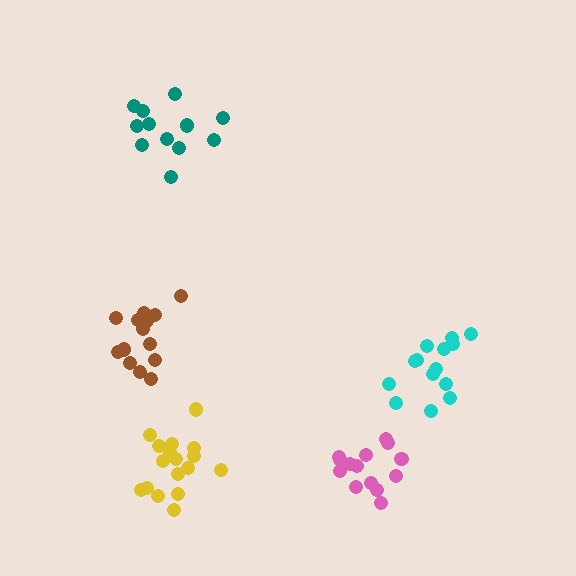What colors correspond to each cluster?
The clusters are colored: teal, brown, cyan, yellow, pink.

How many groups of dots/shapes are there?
There are 5 groups.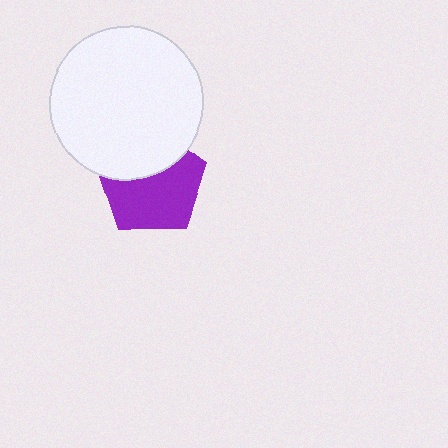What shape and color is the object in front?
The object in front is a white circle.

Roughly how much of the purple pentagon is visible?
About half of it is visible (roughly 63%).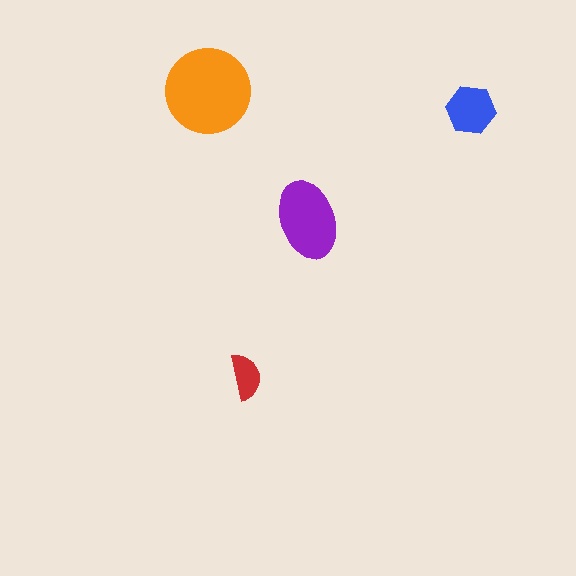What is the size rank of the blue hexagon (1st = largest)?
3rd.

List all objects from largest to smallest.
The orange circle, the purple ellipse, the blue hexagon, the red semicircle.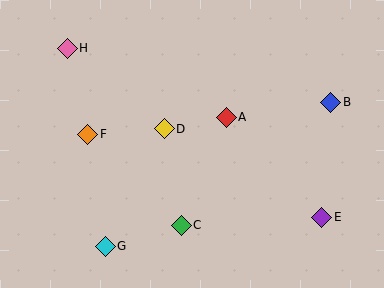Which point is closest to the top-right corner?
Point B is closest to the top-right corner.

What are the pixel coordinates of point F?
Point F is at (88, 134).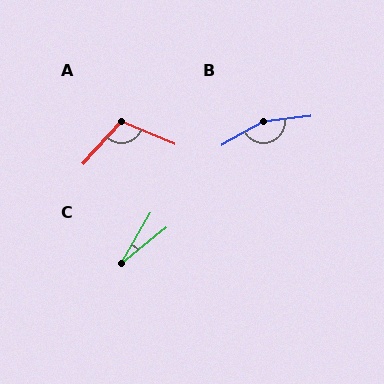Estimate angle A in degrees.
Approximately 110 degrees.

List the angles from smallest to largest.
C (21°), A (110°), B (157°).